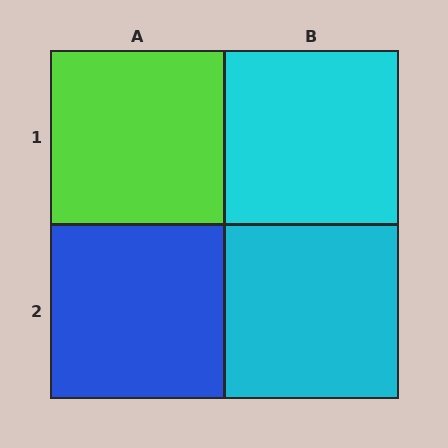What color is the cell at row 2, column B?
Cyan.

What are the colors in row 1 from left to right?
Lime, cyan.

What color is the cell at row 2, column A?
Blue.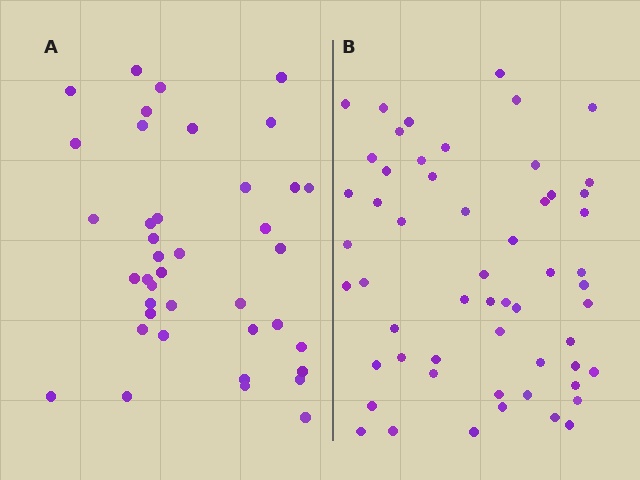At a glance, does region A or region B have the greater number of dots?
Region B (the right region) has more dots.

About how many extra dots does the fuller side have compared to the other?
Region B has approximately 15 more dots than region A.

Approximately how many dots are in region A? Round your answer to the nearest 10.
About 40 dots.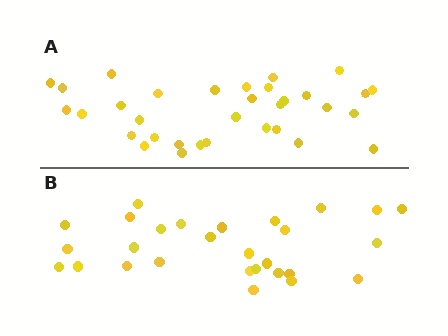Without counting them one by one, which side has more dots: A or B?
Region A (the top region) has more dots.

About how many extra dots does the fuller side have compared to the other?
Region A has about 5 more dots than region B.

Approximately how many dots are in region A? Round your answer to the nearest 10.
About 30 dots. (The exact count is 33, which rounds to 30.)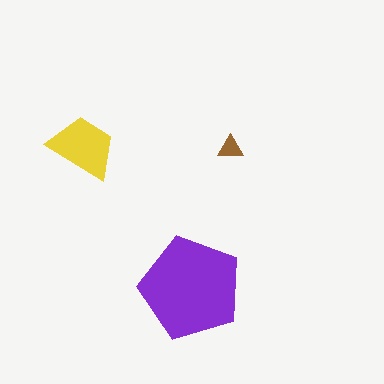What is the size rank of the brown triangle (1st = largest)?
3rd.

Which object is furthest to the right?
The brown triangle is rightmost.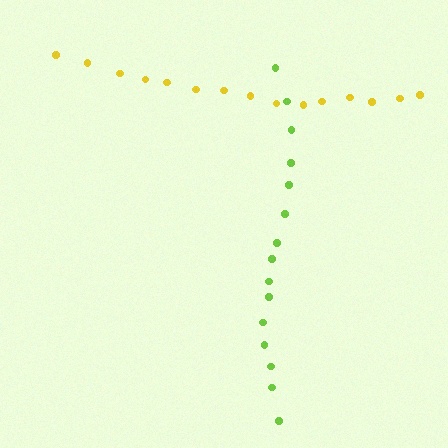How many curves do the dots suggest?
There are 2 distinct paths.